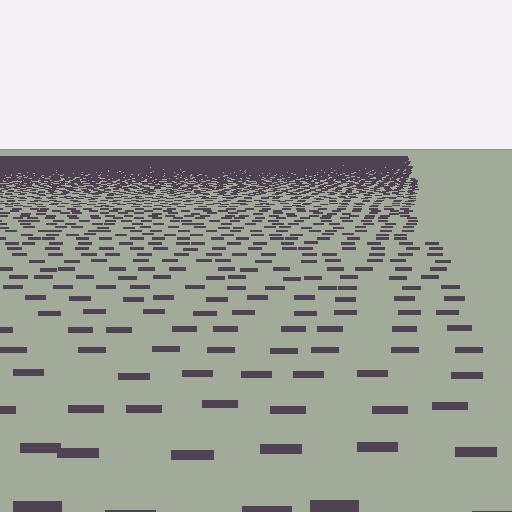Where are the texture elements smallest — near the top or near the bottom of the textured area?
Near the top.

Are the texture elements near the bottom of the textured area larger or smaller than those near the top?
Larger. Near the bottom, elements are closer to the viewer and appear at a bigger on-screen size.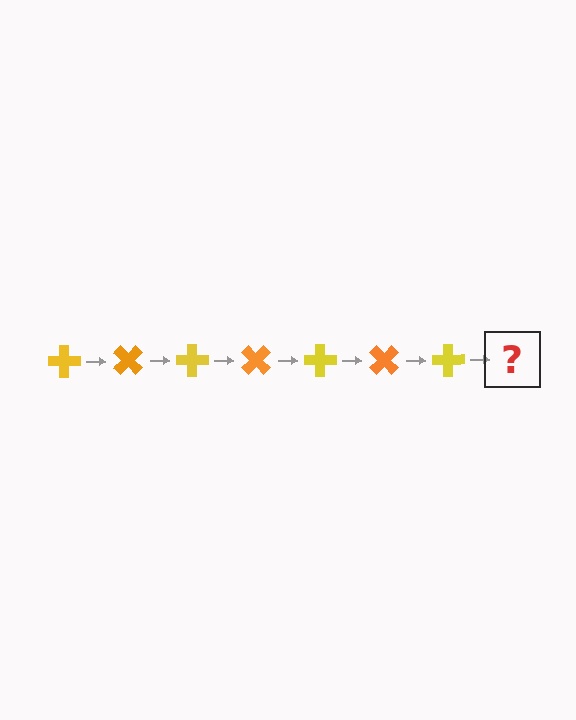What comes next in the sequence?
The next element should be an orange cross, rotated 315 degrees from the start.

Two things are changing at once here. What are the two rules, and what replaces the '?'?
The two rules are that it rotates 45 degrees each step and the color cycles through yellow and orange. The '?' should be an orange cross, rotated 315 degrees from the start.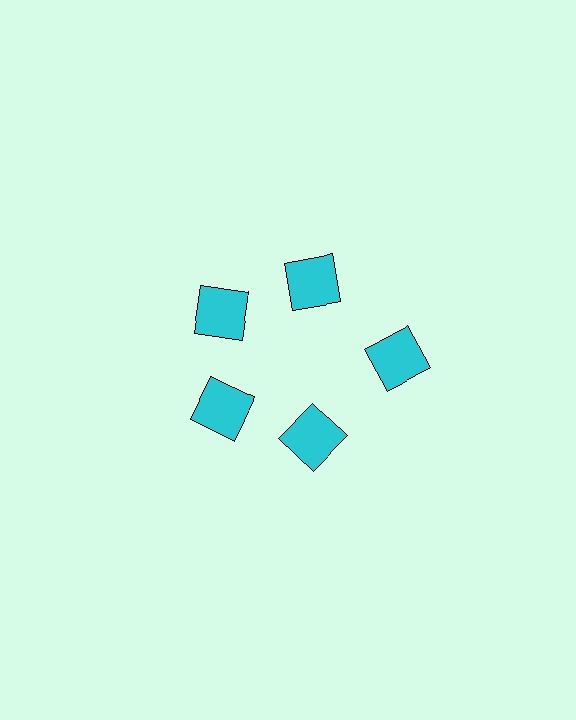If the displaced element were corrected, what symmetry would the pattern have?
It would have 5-fold rotational symmetry — the pattern would map onto itself every 72 degrees.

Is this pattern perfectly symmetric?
No. The 5 cyan squares are arranged in a ring, but one element near the 3 o'clock position is pushed outward from the center, breaking the 5-fold rotational symmetry.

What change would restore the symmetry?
The symmetry would be restored by moving it inward, back onto the ring so that all 5 squares sit at equal angles and equal distance from the center.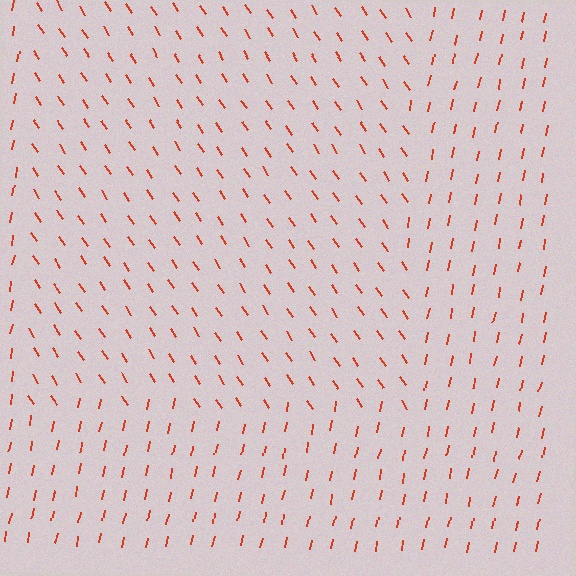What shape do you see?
I see a rectangle.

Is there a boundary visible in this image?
Yes, there is a texture boundary formed by a change in line orientation.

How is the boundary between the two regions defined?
The boundary is defined purely by a change in line orientation (approximately 45 degrees difference). All lines are the same color and thickness.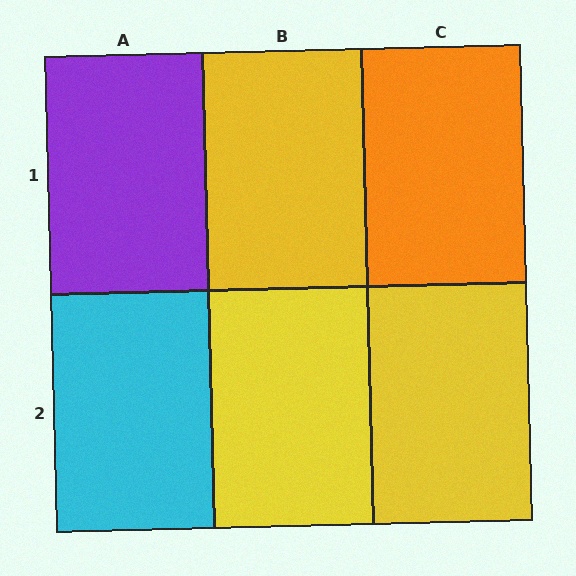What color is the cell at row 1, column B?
Yellow.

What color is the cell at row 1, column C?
Orange.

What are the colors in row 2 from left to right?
Cyan, yellow, yellow.